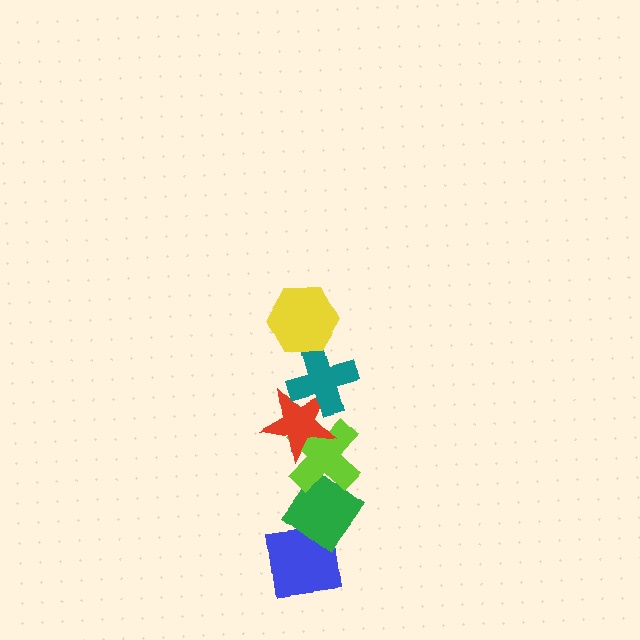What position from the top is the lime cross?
The lime cross is 4th from the top.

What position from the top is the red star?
The red star is 3rd from the top.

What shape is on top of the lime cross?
The red star is on top of the lime cross.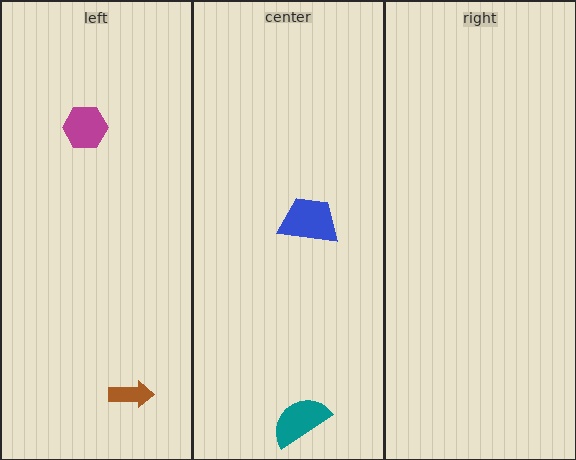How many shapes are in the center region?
2.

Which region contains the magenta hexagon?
The left region.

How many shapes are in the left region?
2.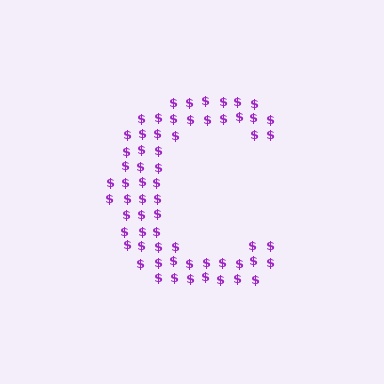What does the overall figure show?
The overall figure shows the letter C.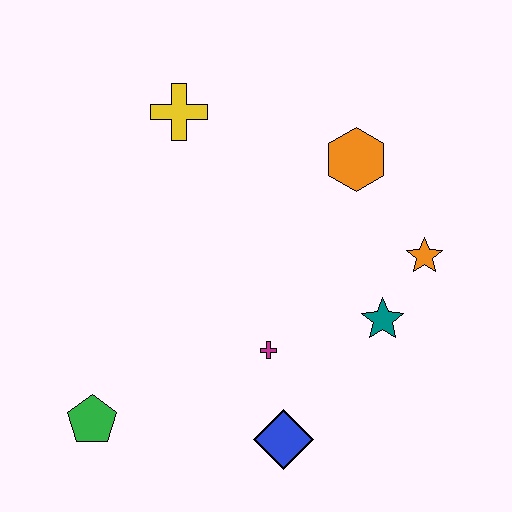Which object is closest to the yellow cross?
The orange hexagon is closest to the yellow cross.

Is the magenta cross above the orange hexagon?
No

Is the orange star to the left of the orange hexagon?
No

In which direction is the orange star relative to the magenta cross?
The orange star is to the right of the magenta cross.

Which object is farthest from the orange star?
The green pentagon is farthest from the orange star.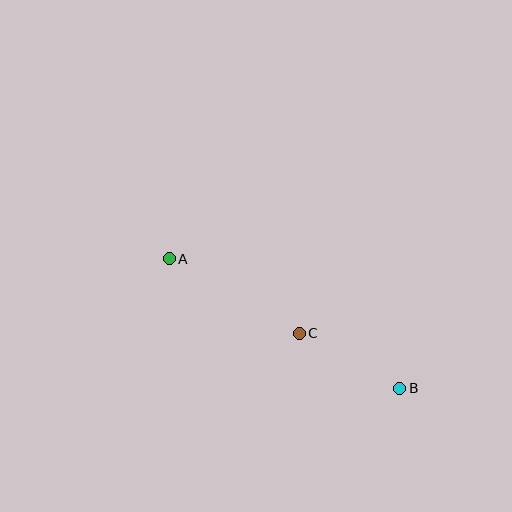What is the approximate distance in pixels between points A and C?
The distance between A and C is approximately 150 pixels.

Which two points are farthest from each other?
Points A and B are farthest from each other.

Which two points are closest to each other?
Points B and C are closest to each other.